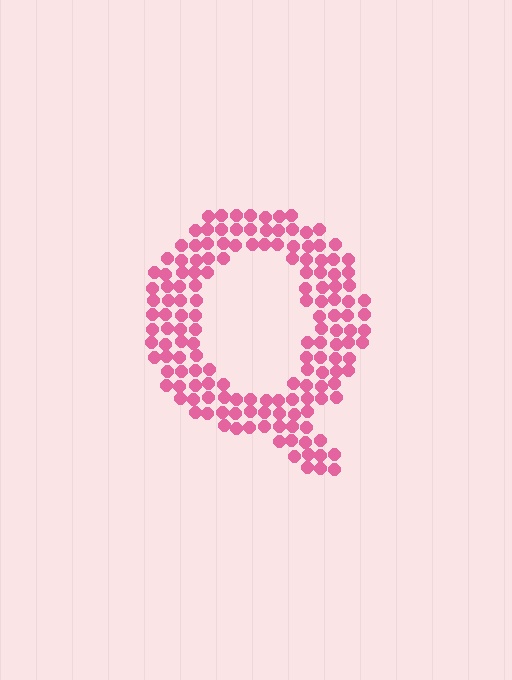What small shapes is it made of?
It is made of small circles.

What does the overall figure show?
The overall figure shows the letter Q.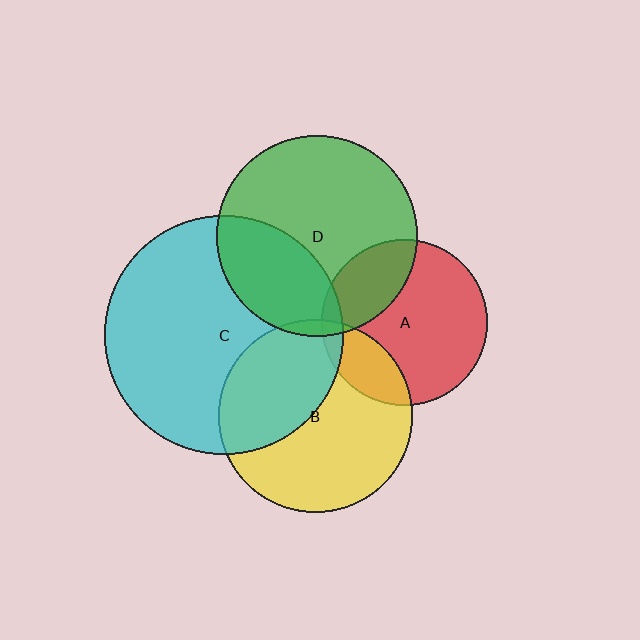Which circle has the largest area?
Circle C (cyan).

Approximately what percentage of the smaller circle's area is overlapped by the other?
Approximately 5%.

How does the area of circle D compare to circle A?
Approximately 1.5 times.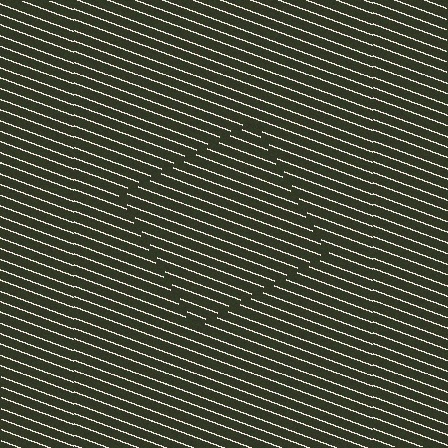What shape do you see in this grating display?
An illusory square. The interior of the shape contains the same grating, shifted by half a period — the contour is defined by the phase discontinuity where line-ends from the inner and outer gratings abut.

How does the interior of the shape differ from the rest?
The interior of the shape contains the same grating, shifted by half a period — the contour is defined by the phase discontinuity where line-ends from the inner and outer gratings abut.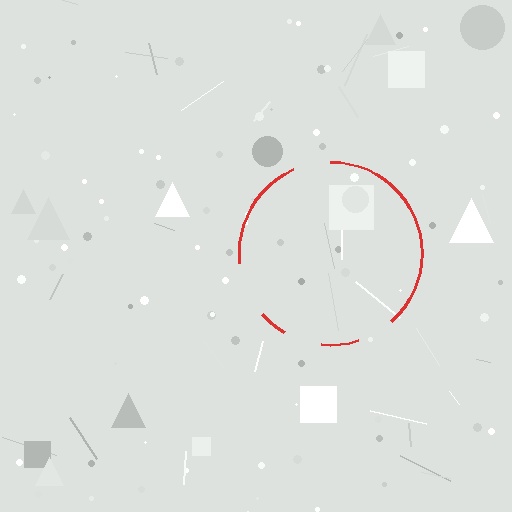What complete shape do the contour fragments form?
The contour fragments form a circle.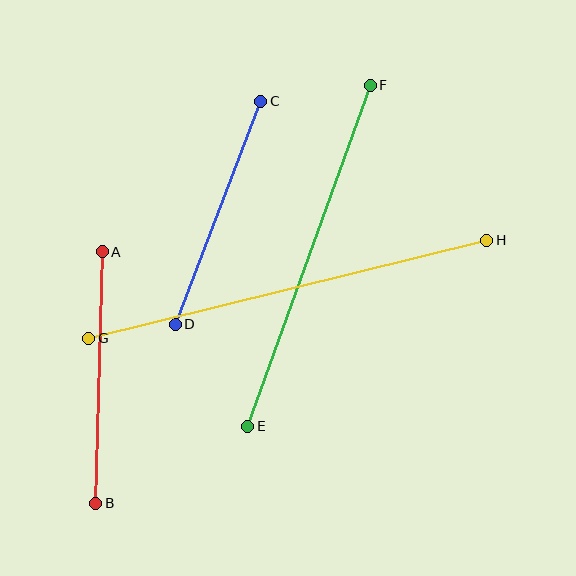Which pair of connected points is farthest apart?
Points G and H are farthest apart.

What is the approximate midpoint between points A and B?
The midpoint is at approximately (99, 378) pixels.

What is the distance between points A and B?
The distance is approximately 252 pixels.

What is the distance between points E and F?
The distance is approximately 362 pixels.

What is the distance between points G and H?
The distance is approximately 410 pixels.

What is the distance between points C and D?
The distance is approximately 239 pixels.